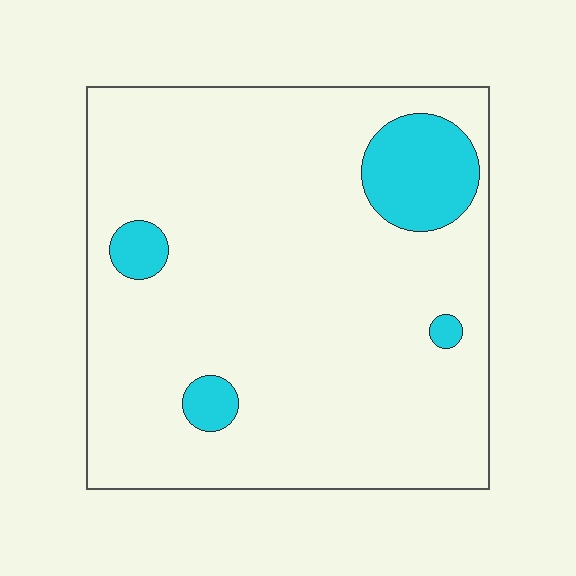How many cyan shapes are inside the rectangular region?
4.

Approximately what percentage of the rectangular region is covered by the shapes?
Approximately 10%.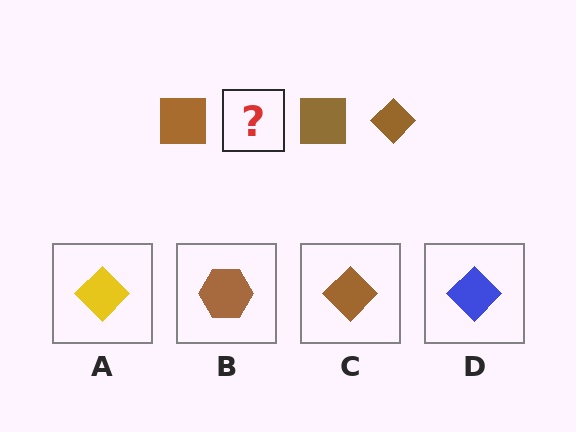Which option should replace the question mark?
Option C.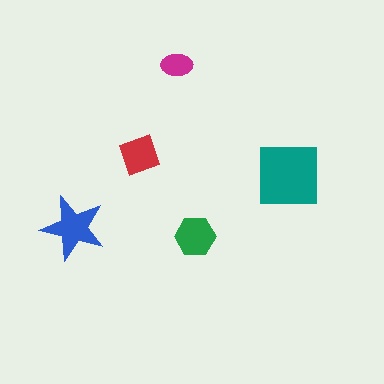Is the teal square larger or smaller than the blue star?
Larger.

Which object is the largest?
The teal square.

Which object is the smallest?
The magenta ellipse.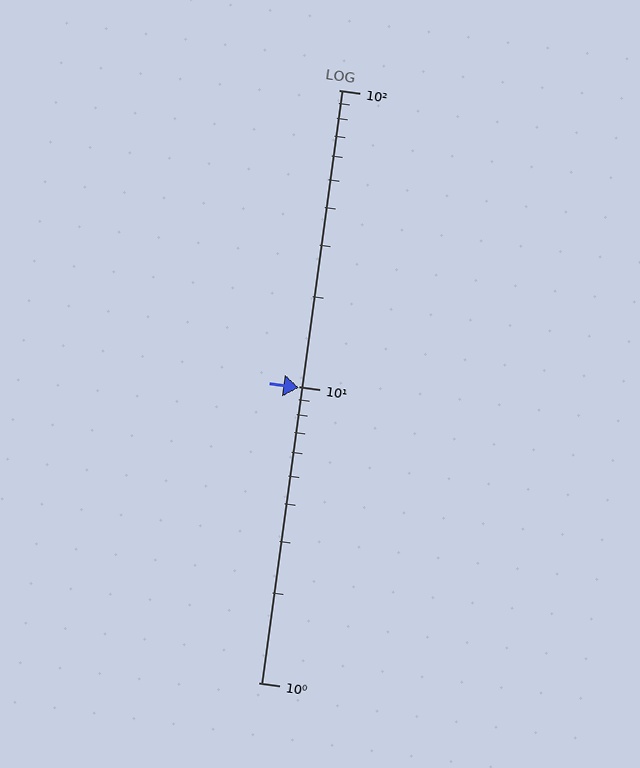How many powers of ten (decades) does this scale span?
The scale spans 2 decades, from 1 to 100.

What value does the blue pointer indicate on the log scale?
The pointer indicates approximately 9.9.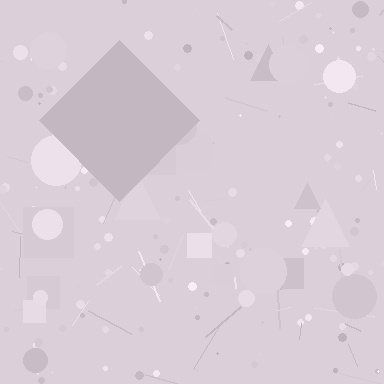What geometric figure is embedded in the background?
A diamond is embedded in the background.